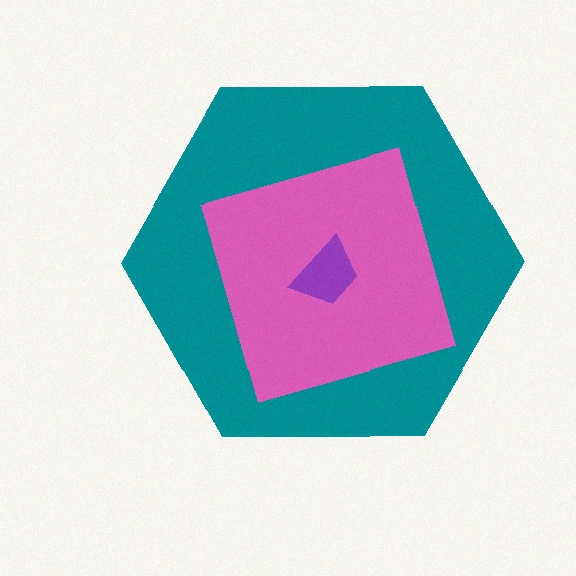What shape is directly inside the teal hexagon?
The pink diamond.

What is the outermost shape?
The teal hexagon.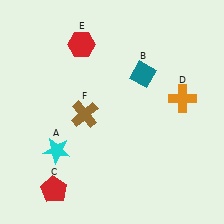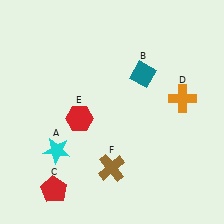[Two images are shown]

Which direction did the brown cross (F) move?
The brown cross (F) moved down.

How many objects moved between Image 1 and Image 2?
2 objects moved between the two images.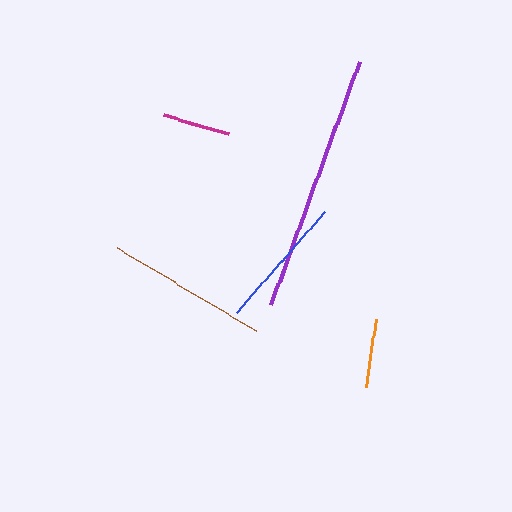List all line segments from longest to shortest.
From longest to shortest: purple, brown, blue, orange, magenta.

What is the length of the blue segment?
The blue segment is approximately 134 pixels long.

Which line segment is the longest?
The purple line is the longest at approximately 259 pixels.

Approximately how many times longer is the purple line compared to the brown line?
The purple line is approximately 1.6 times the length of the brown line.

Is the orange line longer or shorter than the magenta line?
The orange line is longer than the magenta line.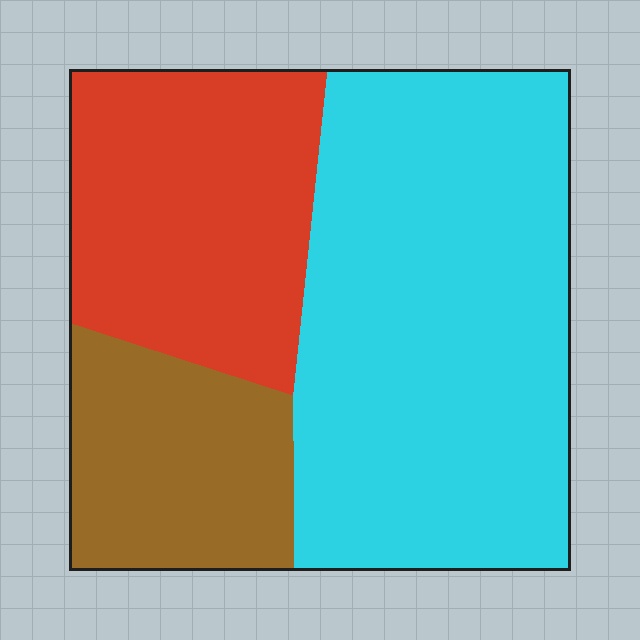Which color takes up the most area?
Cyan, at roughly 55%.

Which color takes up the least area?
Brown, at roughly 20%.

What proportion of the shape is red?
Red takes up between a sixth and a third of the shape.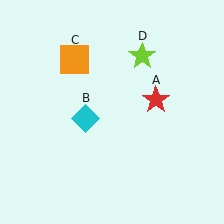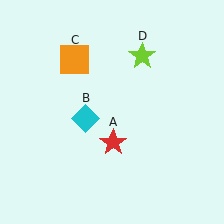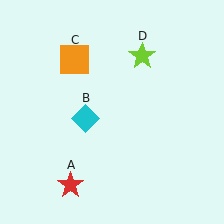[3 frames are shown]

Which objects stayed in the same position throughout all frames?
Cyan diamond (object B) and orange square (object C) and lime star (object D) remained stationary.